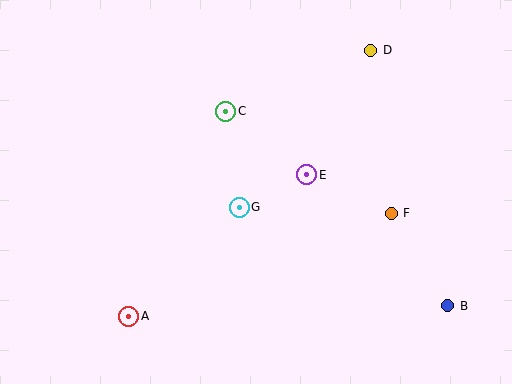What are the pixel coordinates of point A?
Point A is at (129, 316).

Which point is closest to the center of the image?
Point G at (239, 207) is closest to the center.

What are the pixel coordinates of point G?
Point G is at (239, 207).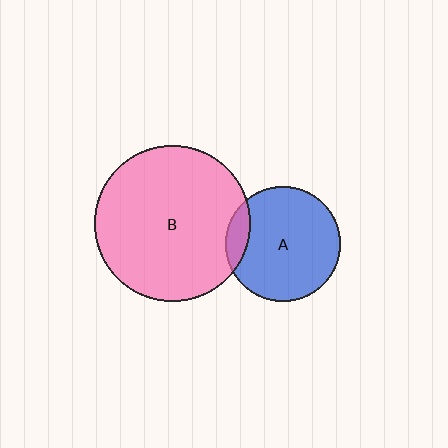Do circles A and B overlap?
Yes.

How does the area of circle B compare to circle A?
Approximately 1.8 times.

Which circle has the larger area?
Circle B (pink).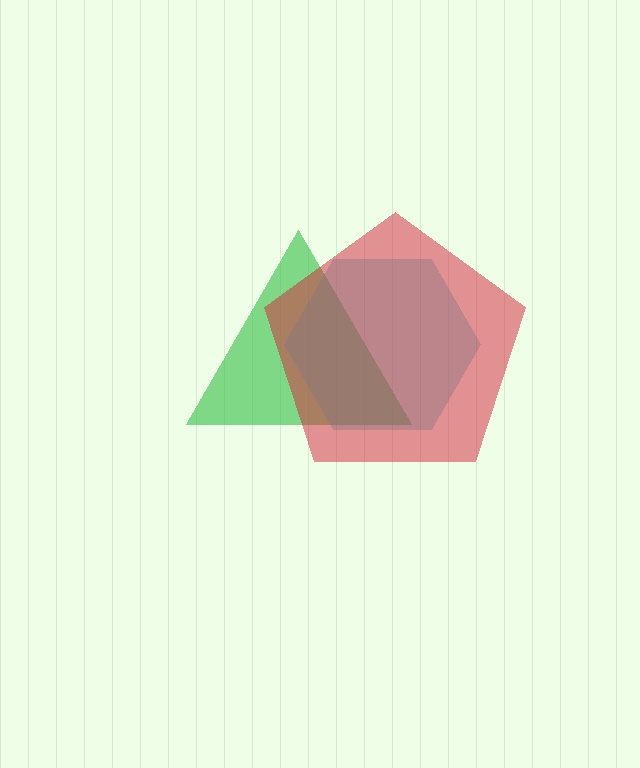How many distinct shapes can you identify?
There are 3 distinct shapes: a green triangle, a cyan hexagon, a red pentagon.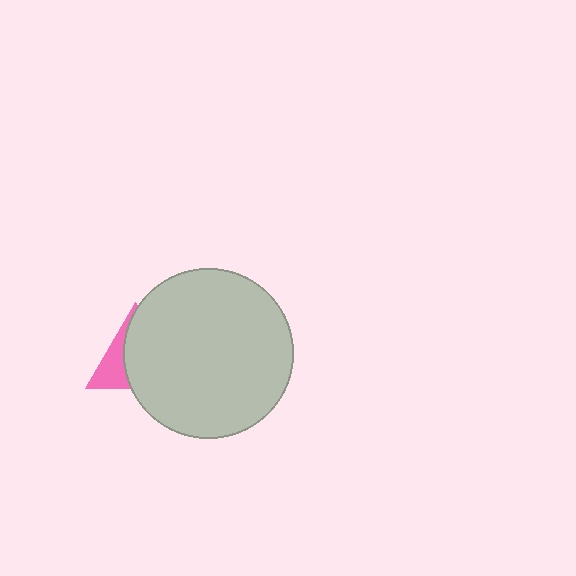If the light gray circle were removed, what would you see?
You would see the complete pink triangle.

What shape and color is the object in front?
The object in front is a light gray circle.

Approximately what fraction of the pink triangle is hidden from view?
Roughly 66% of the pink triangle is hidden behind the light gray circle.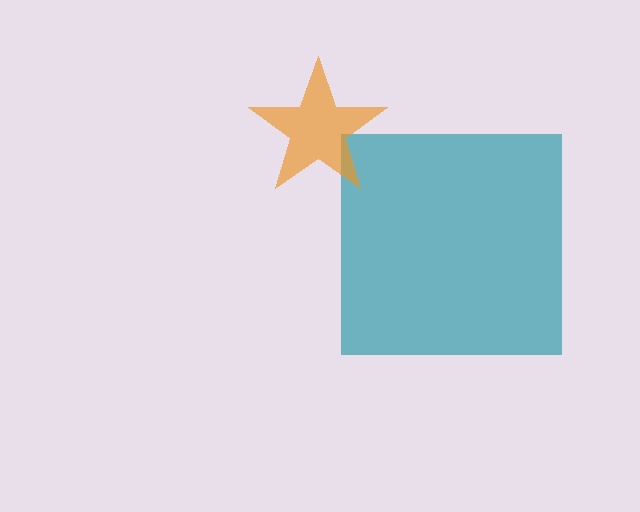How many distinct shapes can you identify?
There are 2 distinct shapes: a teal square, an orange star.